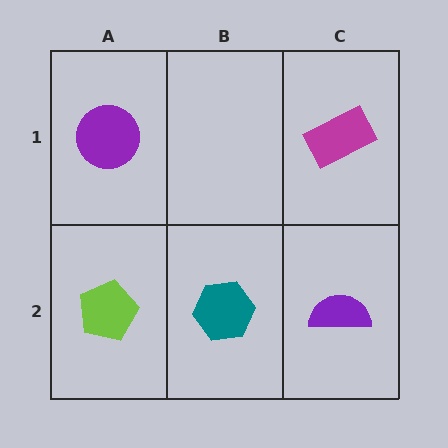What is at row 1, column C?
A magenta rectangle.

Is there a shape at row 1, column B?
No, that cell is empty.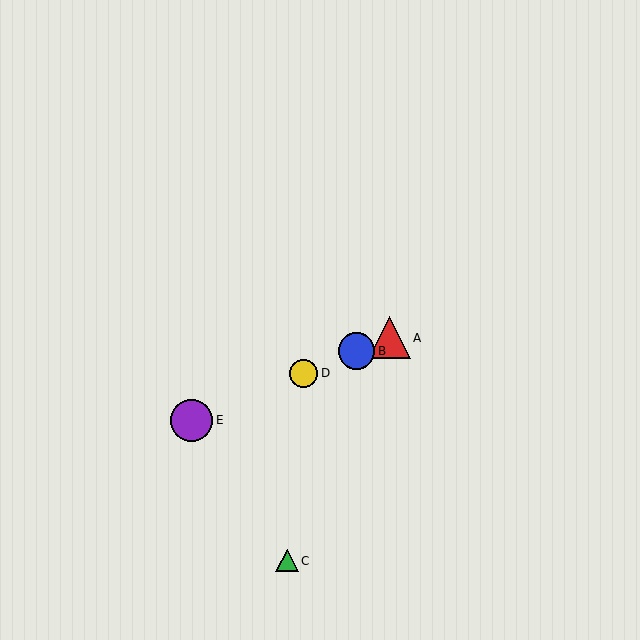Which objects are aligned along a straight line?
Objects A, B, D, E are aligned along a straight line.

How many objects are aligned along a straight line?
4 objects (A, B, D, E) are aligned along a straight line.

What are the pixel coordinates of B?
Object B is at (357, 351).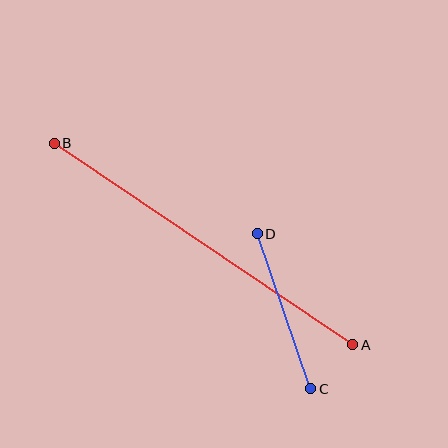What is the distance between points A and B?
The distance is approximately 360 pixels.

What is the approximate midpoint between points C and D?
The midpoint is at approximately (284, 311) pixels.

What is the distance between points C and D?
The distance is approximately 164 pixels.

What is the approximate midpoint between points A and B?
The midpoint is at approximately (203, 244) pixels.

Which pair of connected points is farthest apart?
Points A and B are farthest apart.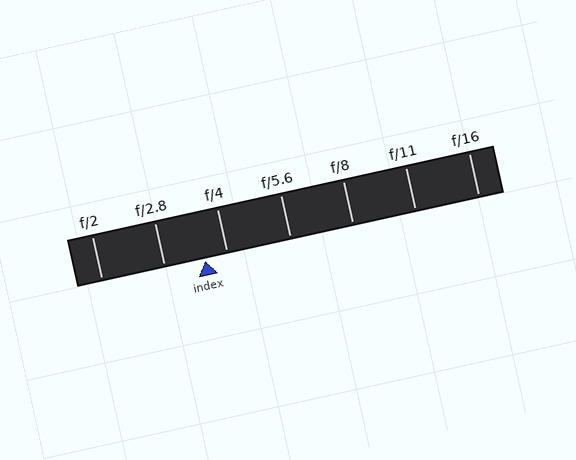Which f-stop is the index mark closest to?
The index mark is closest to f/4.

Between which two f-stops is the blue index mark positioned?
The index mark is between f/2.8 and f/4.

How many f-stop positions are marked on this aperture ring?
There are 7 f-stop positions marked.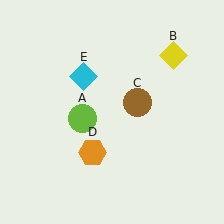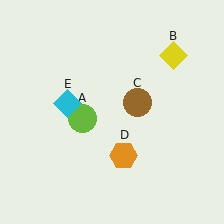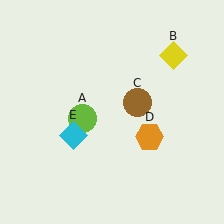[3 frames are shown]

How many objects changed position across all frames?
2 objects changed position: orange hexagon (object D), cyan diamond (object E).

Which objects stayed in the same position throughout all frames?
Lime circle (object A) and yellow diamond (object B) and brown circle (object C) remained stationary.